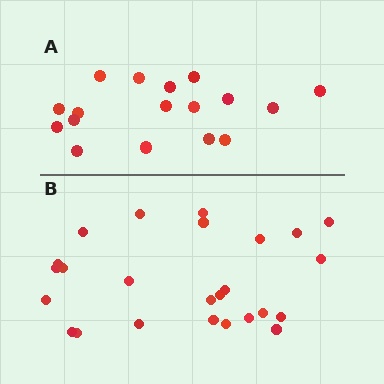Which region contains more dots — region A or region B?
Region B (the bottom region) has more dots.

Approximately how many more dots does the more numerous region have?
Region B has roughly 8 or so more dots than region A.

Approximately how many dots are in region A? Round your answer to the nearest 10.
About 20 dots. (The exact count is 17, which rounds to 20.)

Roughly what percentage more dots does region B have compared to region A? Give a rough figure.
About 45% more.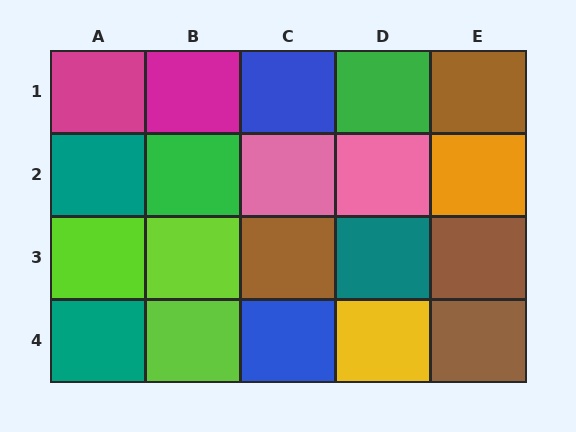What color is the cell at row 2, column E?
Orange.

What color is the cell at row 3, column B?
Lime.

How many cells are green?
2 cells are green.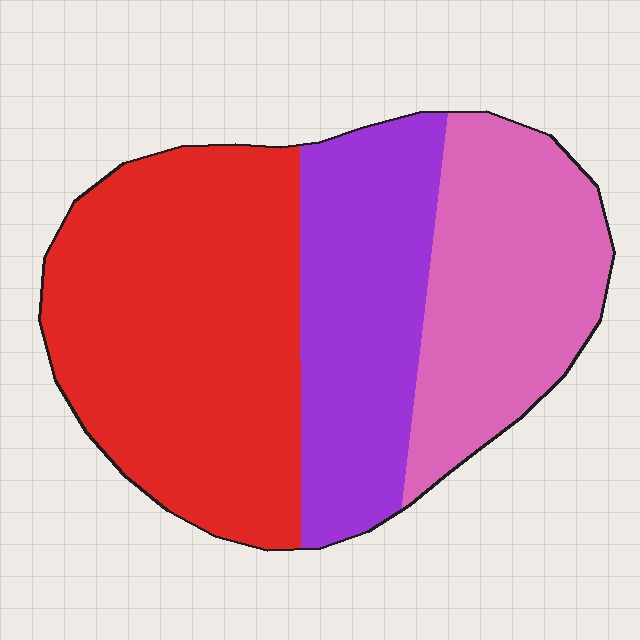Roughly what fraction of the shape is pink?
Pink covers about 30% of the shape.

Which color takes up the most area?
Red, at roughly 45%.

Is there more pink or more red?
Red.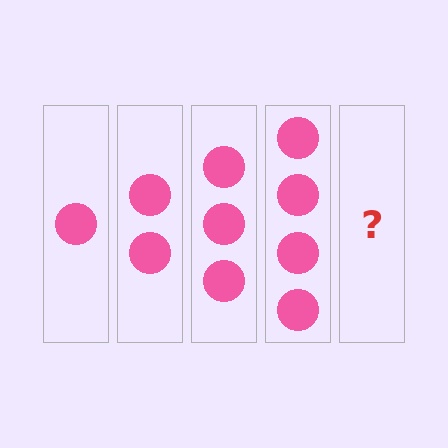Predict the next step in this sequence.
The next step is 5 circles.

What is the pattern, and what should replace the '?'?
The pattern is that each step adds one more circle. The '?' should be 5 circles.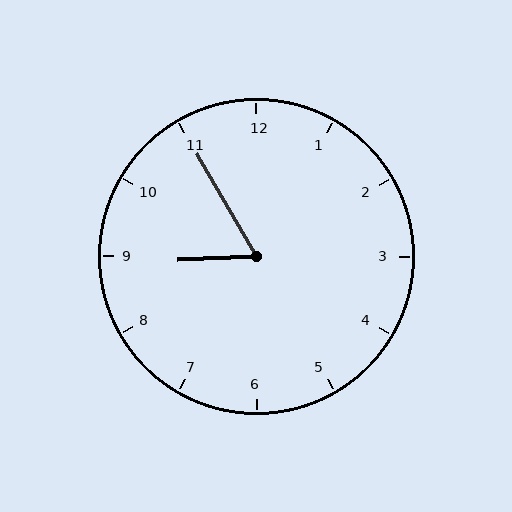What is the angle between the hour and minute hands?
Approximately 62 degrees.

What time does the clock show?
8:55.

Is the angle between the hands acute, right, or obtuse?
It is acute.